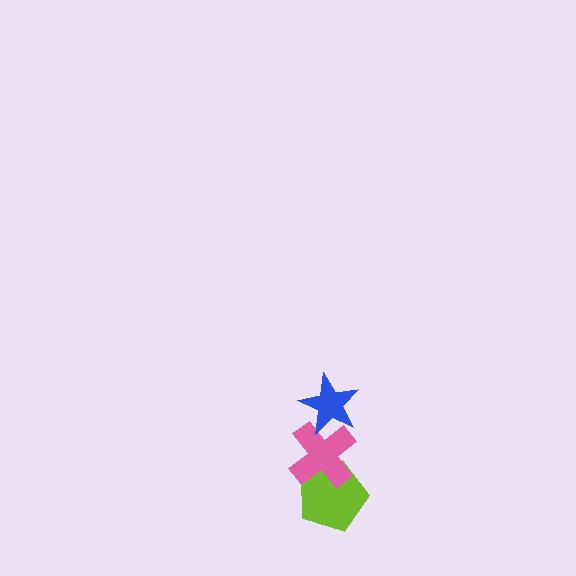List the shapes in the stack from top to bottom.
From top to bottom: the blue star, the pink cross, the lime pentagon.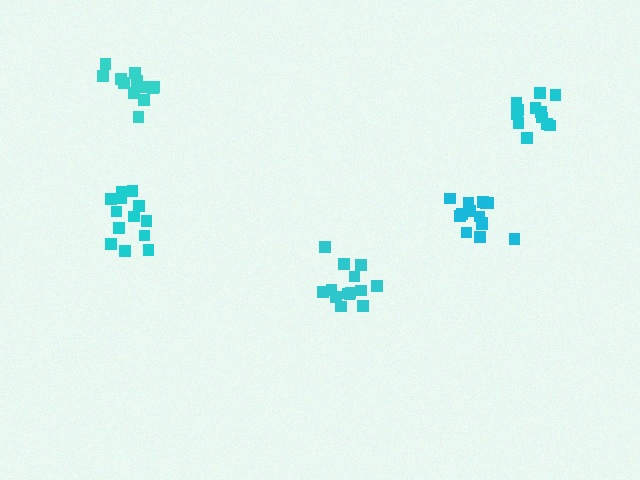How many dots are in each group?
Group 1: 15 dots, Group 2: 13 dots, Group 3: 12 dots, Group 4: 14 dots, Group 5: 12 dots (66 total).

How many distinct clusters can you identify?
There are 5 distinct clusters.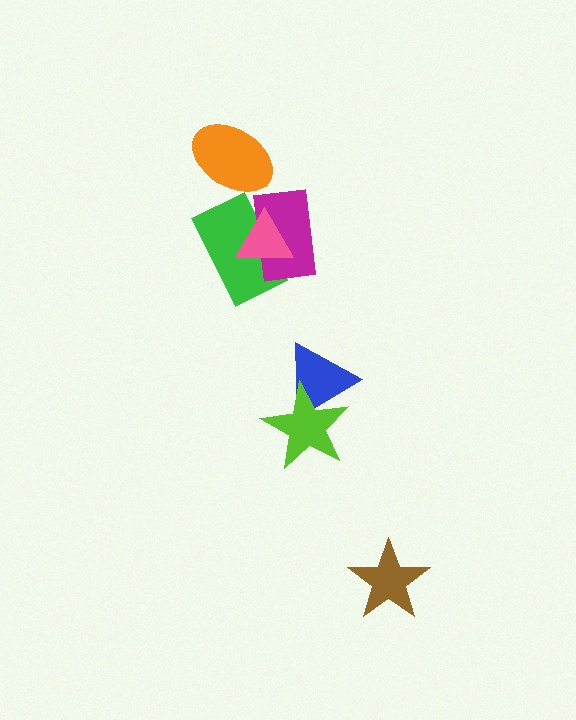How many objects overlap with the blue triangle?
1 object overlaps with the blue triangle.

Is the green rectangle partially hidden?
Yes, it is partially covered by another shape.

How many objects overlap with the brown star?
0 objects overlap with the brown star.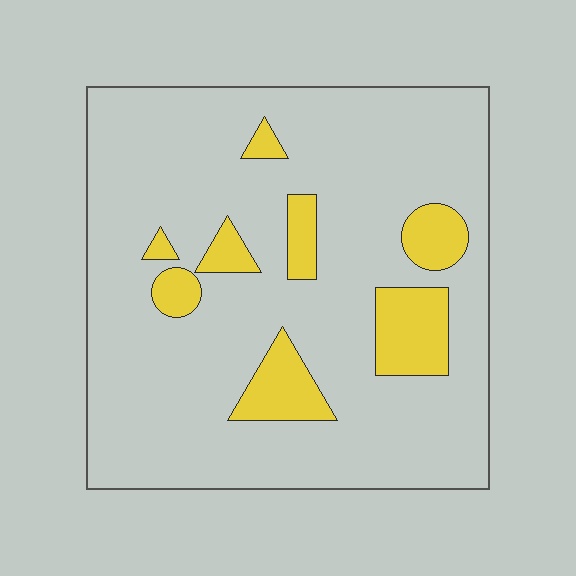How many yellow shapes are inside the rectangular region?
8.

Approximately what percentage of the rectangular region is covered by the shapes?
Approximately 15%.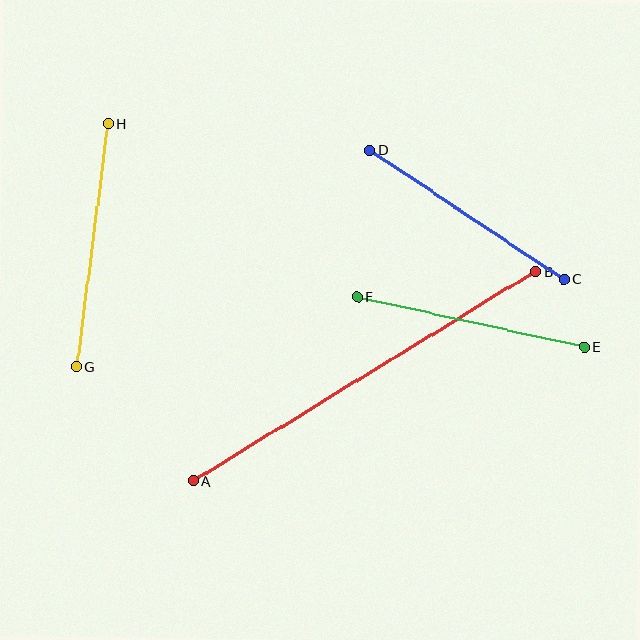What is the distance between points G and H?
The distance is approximately 245 pixels.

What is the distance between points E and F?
The distance is approximately 232 pixels.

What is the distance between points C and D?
The distance is approximately 233 pixels.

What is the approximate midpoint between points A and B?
The midpoint is at approximately (364, 376) pixels.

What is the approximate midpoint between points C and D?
The midpoint is at approximately (467, 215) pixels.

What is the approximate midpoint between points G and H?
The midpoint is at approximately (92, 245) pixels.